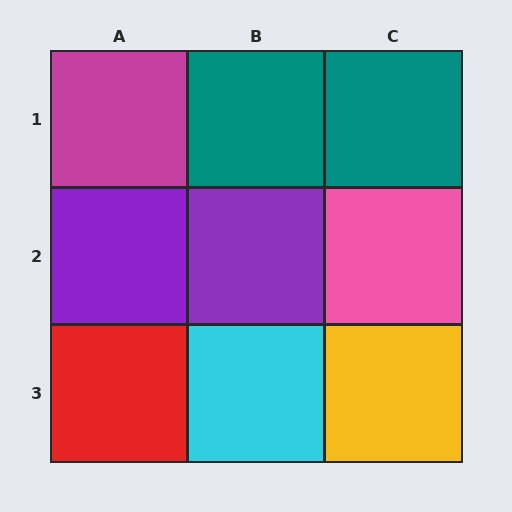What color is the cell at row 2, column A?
Purple.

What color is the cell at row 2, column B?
Purple.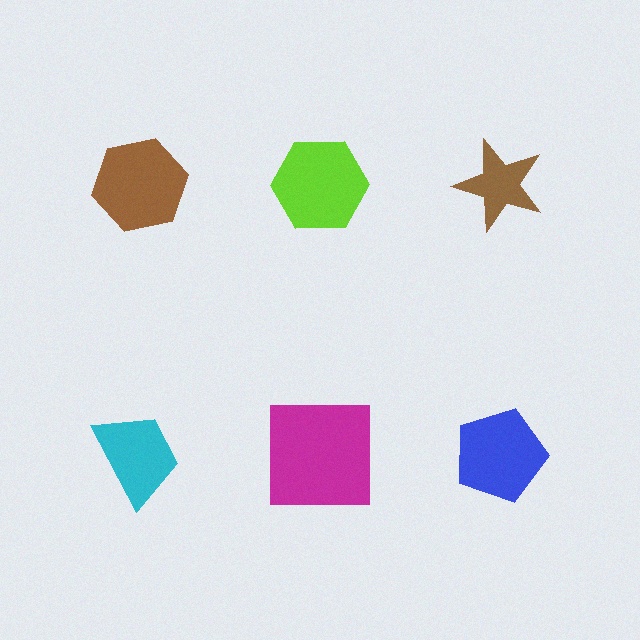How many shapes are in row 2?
3 shapes.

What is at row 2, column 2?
A magenta square.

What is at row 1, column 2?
A lime hexagon.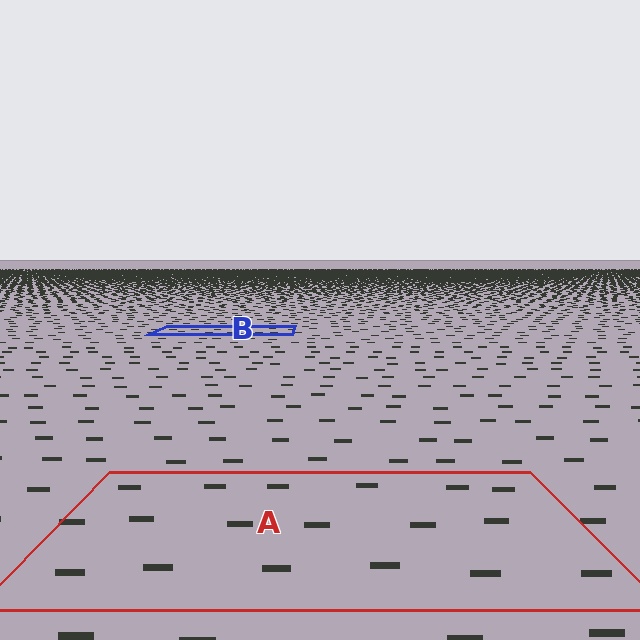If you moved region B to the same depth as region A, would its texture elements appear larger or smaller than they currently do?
They would appear larger. At a closer depth, the same texture elements are projected at a bigger on-screen size.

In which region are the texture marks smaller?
The texture marks are smaller in region B, because it is farther away.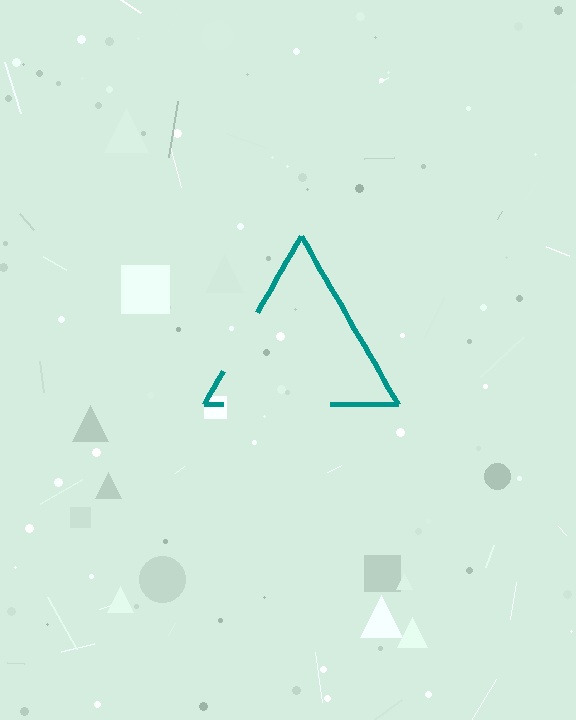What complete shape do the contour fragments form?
The contour fragments form a triangle.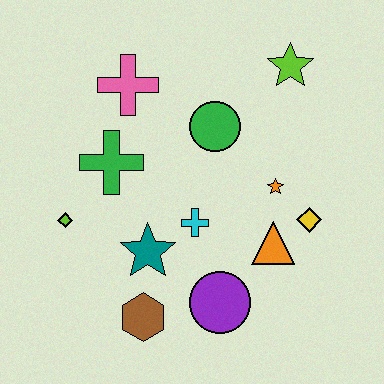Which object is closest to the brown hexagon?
The teal star is closest to the brown hexagon.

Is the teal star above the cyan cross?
No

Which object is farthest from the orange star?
The lime diamond is farthest from the orange star.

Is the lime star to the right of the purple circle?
Yes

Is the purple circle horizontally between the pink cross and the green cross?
No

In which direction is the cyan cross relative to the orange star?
The cyan cross is to the left of the orange star.